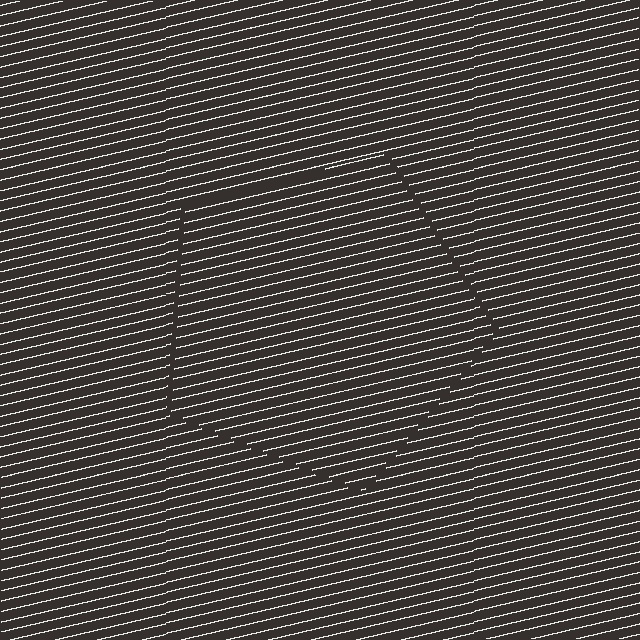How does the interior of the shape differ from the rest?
The interior of the shape contains the same grating, shifted by half a period — the contour is defined by the phase discontinuity where line-ends from the inner and outer gratings abut.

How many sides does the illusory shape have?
5 sides — the line-ends trace a pentagon.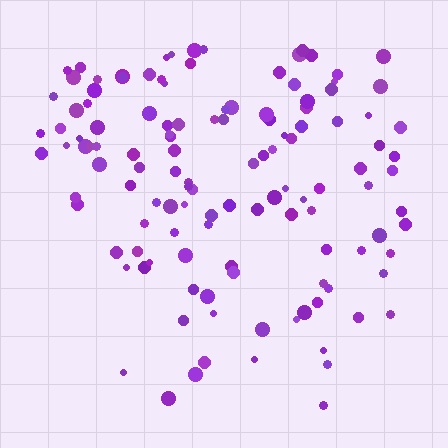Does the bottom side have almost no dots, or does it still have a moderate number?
Still a moderate number, just noticeably fewer than the top.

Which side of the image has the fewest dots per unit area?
The bottom.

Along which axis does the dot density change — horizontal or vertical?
Vertical.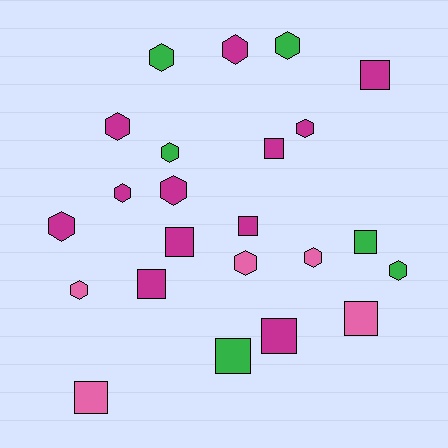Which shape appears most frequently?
Hexagon, with 13 objects.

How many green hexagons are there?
There are 4 green hexagons.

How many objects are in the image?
There are 23 objects.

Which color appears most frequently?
Magenta, with 12 objects.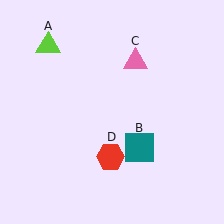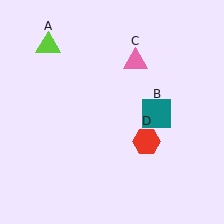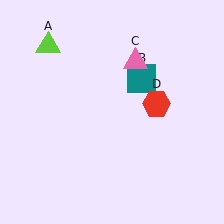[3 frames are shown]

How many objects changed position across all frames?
2 objects changed position: teal square (object B), red hexagon (object D).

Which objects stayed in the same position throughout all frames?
Lime triangle (object A) and pink triangle (object C) remained stationary.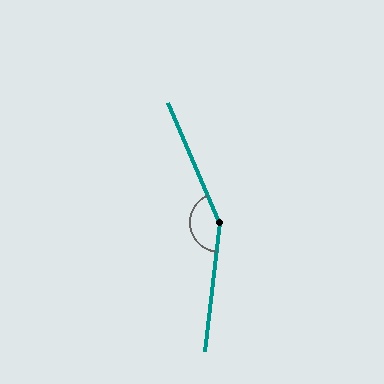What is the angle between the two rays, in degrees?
Approximately 150 degrees.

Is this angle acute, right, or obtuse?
It is obtuse.